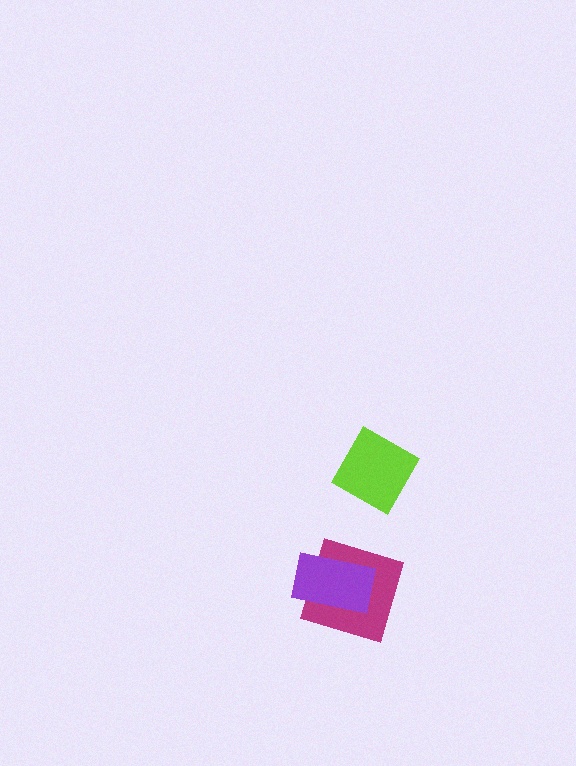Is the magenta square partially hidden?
Yes, it is partially covered by another shape.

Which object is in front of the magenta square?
The purple rectangle is in front of the magenta square.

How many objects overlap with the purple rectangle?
1 object overlaps with the purple rectangle.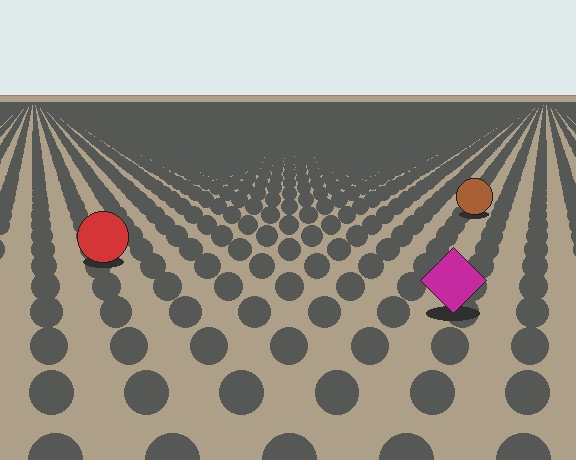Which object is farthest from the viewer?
The brown circle is farthest from the viewer. It appears smaller and the ground texture around it is denser.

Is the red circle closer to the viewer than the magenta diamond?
No. The magenta diamond is closer — you can tell from the texture gradient: the ground texture is coarser near it.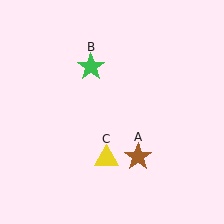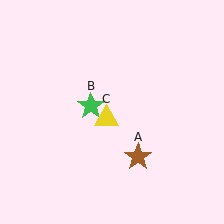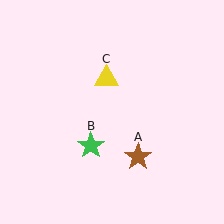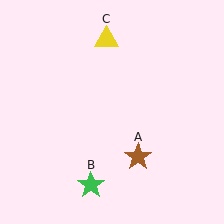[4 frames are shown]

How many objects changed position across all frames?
2 objects changed position: green star (object B), yellow triangle (object C).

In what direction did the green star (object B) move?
The green star (object B) moved down.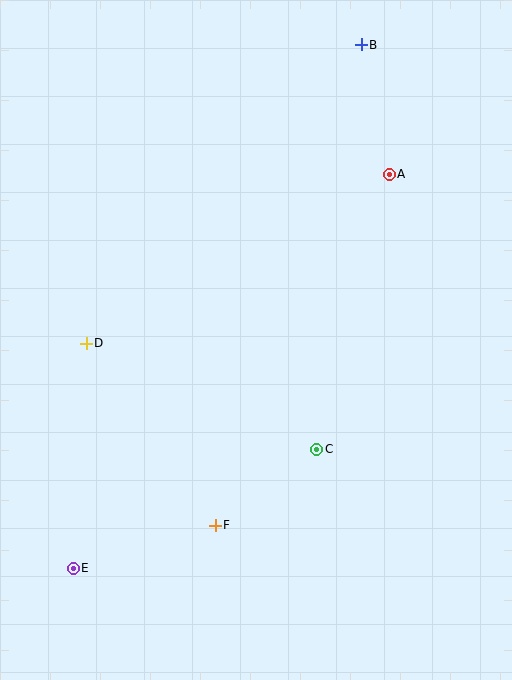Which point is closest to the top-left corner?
Point D is closest to the top-left corner.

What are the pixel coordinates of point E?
Point E is at (73, 568).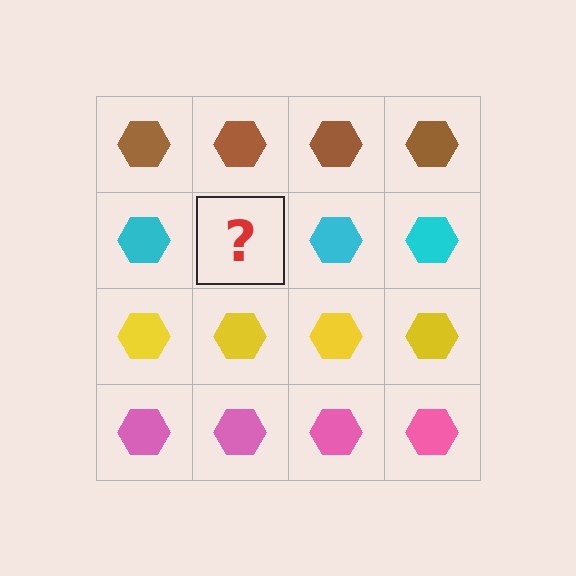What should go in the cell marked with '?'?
The missing cell should contain a cyan hexagon.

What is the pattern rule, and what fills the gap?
The rule is that each row has a consistent color. The gap should be filled with a cyan hexagon.